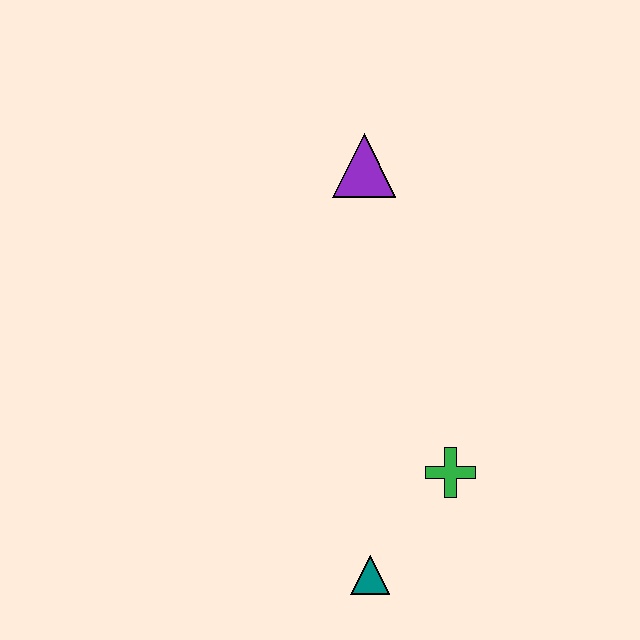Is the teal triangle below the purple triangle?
Yes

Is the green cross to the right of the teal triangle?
Yes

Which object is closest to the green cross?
The teal triangle is closest to the green cross.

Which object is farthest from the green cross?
The purple triangle is farthest from the green cross.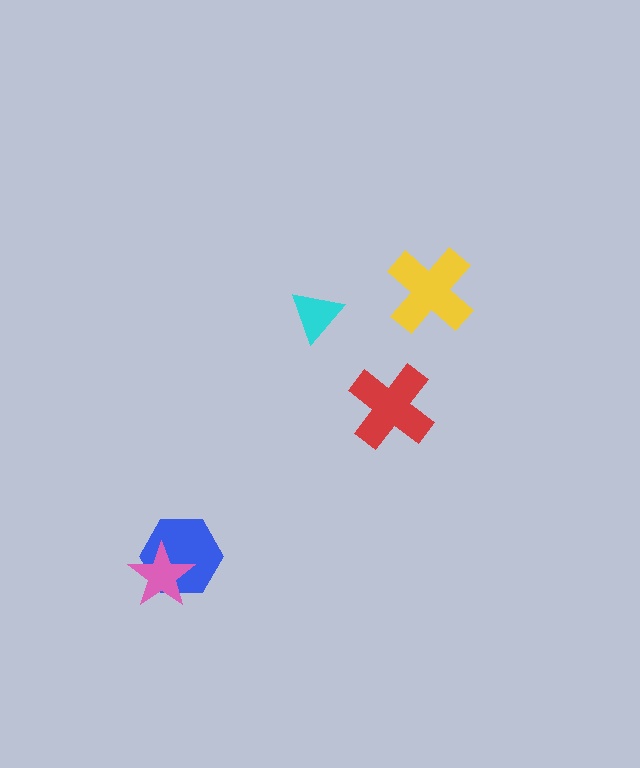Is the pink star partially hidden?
No, no other shape covers it.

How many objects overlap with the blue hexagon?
1 object overlaps with the blue hexagon.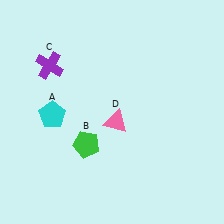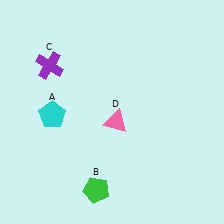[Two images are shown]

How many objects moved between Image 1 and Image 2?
1 object moved between the two images.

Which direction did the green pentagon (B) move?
The green pentagon (B) moved down.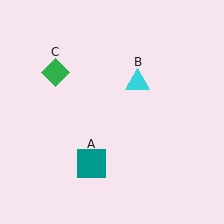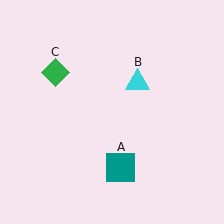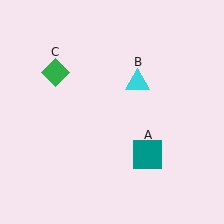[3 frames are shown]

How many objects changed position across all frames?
1 object changed position: teal square (object A).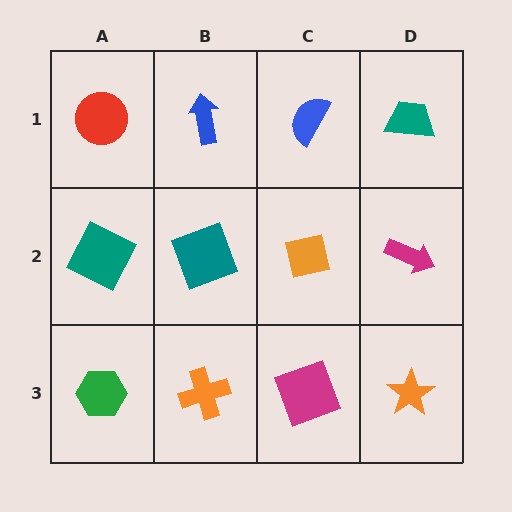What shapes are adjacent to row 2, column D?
A teal trapezoid (row 1, column D), an orange star (row 3, column D), an orange square (row 2, column C).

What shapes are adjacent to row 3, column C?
An orange square (row 2, column C), an orange cross (row 3, column B), an orange star (row 3, column D).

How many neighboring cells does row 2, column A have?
3.